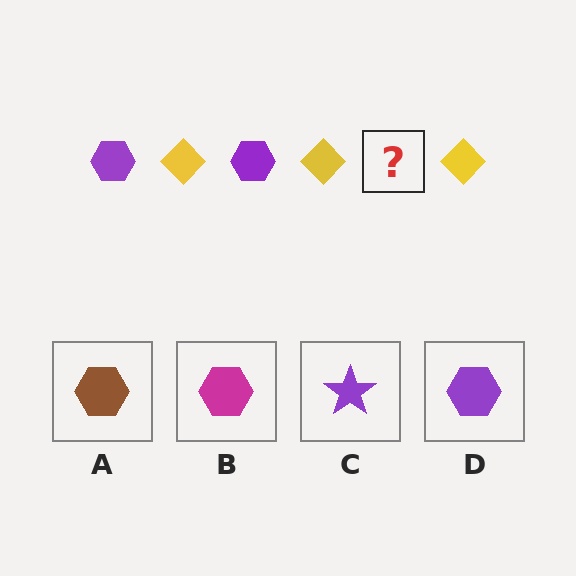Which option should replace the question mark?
Option D.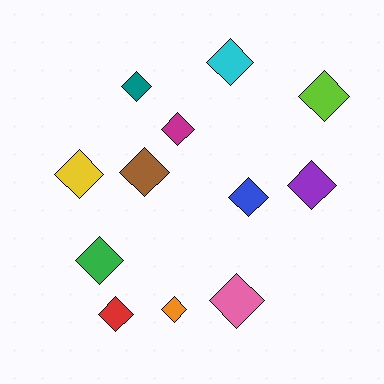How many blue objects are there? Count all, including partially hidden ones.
There is 1 blue object.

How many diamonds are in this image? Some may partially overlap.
There are 12 diamonds.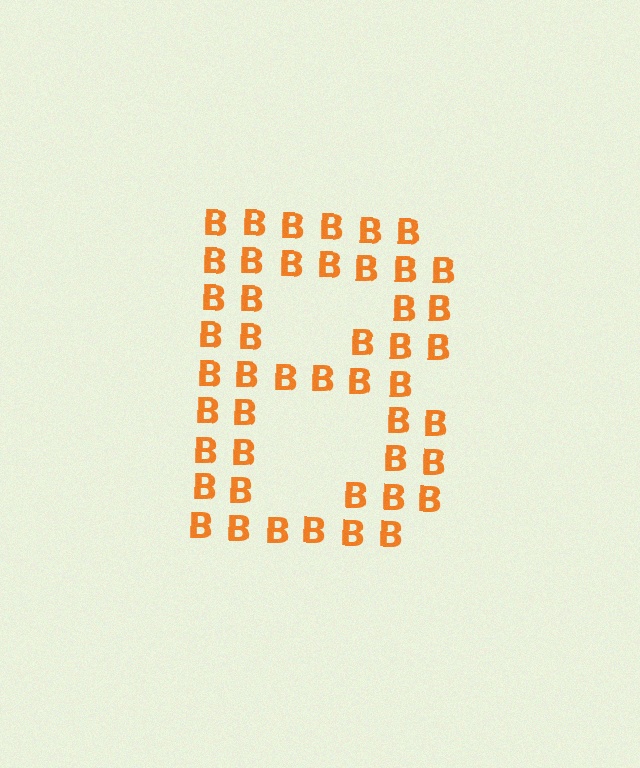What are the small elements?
The small elements are letter B's.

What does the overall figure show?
The overall figure shows the letter B.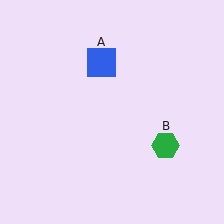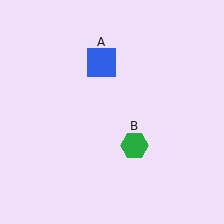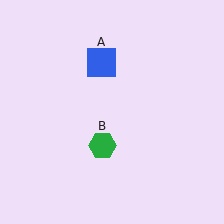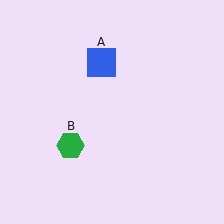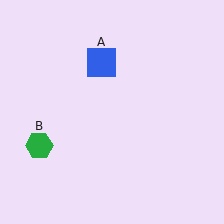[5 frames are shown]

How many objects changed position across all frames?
1 object changed position: green hexagon (object B).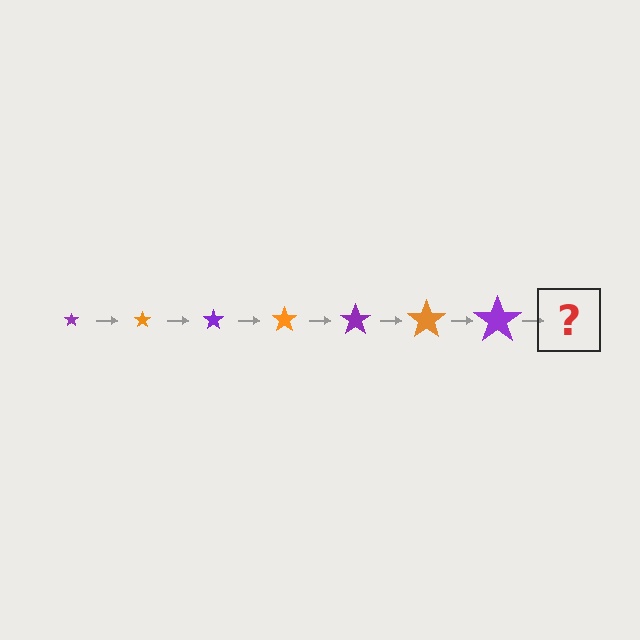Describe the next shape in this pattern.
It should be an orange star, larger than the previous one.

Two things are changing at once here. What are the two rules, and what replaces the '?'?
The two rules are that the star grows larger each step and the color cycles through purple and orange. The '?' should be an orange star, larger than the previous one.